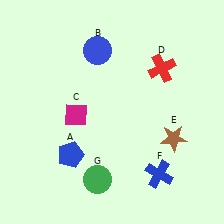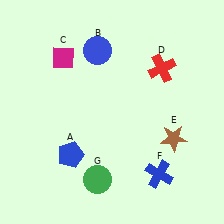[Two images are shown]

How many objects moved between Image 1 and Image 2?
1 object moved between the two images.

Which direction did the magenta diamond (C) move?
The magenta diamond (C) moved up.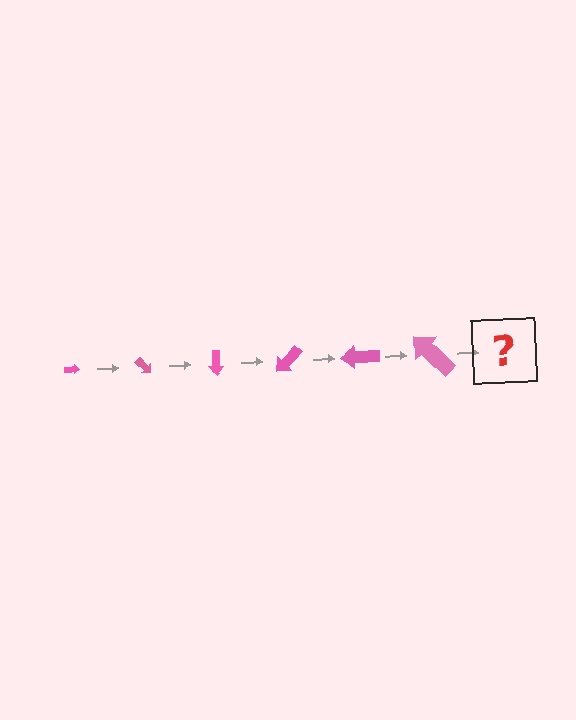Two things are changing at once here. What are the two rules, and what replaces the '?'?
The two rules are that the arrow grows larger each step and it rotates 45 degrees each step. The '?' should be an arrow, larger than the previous one and rotated 270 degrees from the start.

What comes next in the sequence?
The next element should be an arrow, larger than the previous one and rotated 270 degrees from the start.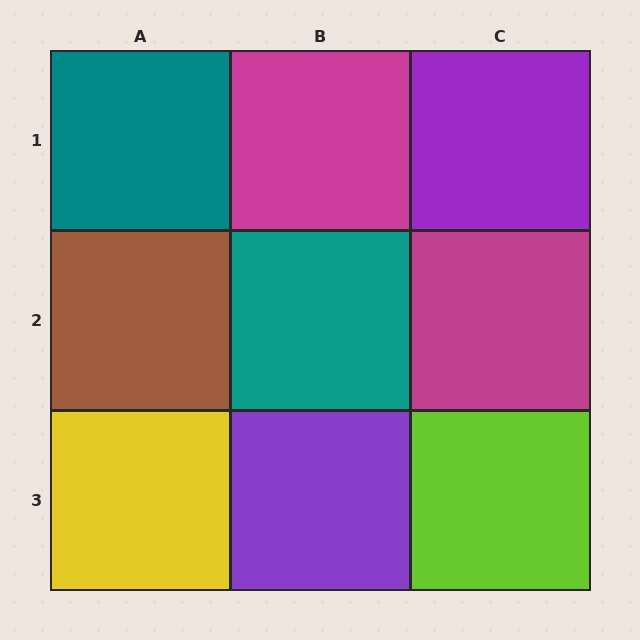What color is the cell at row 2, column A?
Brown.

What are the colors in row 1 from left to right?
Teal, magenta, purple.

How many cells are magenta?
2 cells are magenta.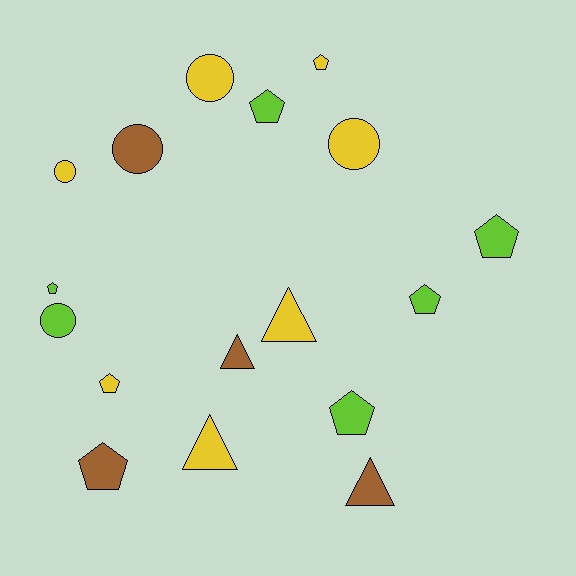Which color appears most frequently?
Yellow, with 7 objects.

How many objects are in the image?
There are 17 objects.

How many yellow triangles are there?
There are 2 yellow triangles.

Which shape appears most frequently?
Pentagon, with 8 objects.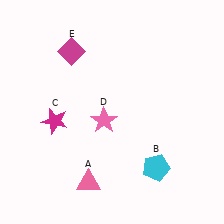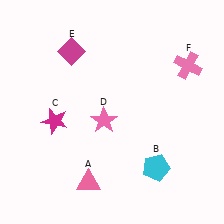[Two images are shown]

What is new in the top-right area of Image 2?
A pink cross (F) was added in the top-right area of Image 2.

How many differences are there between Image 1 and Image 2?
There is 1 difference between the two images.